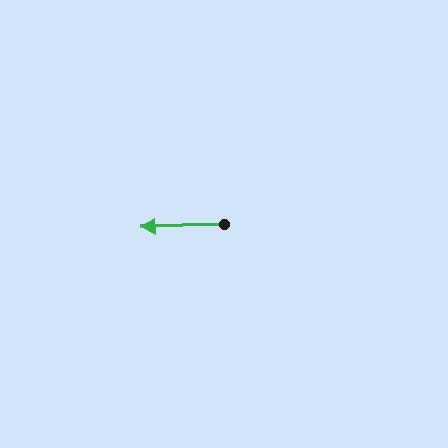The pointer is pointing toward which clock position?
Roughly 9 o'clock.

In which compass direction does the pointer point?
West.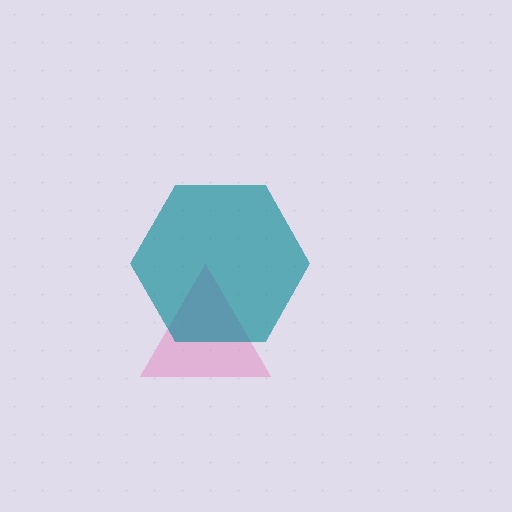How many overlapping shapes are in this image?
There are 2 overlapping shapes in the image.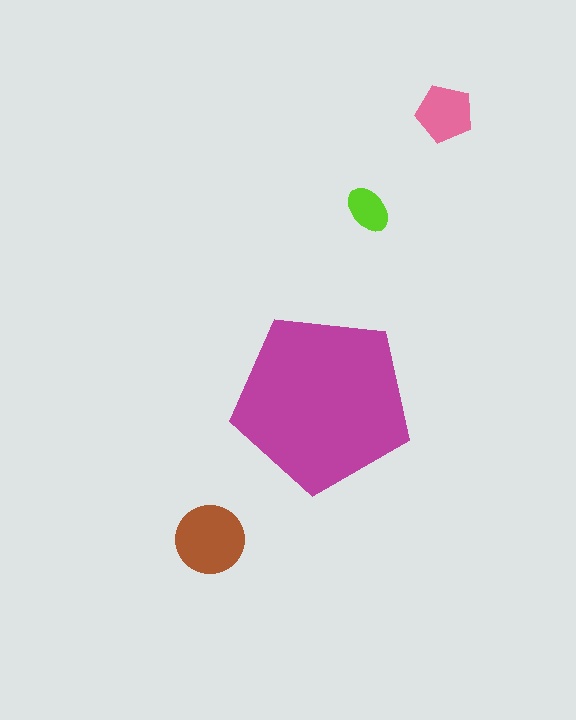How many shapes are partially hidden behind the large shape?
0 shapes are partially hidden.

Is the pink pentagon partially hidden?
No, the pink pentagon is fully visible.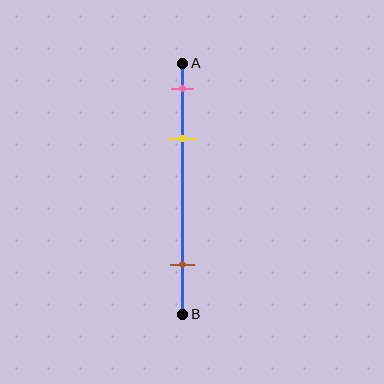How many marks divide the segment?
There are 3 marks dividing the segment.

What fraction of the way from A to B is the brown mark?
The brown mark is approximately 80% (0.8) of the way from A to B.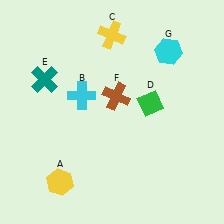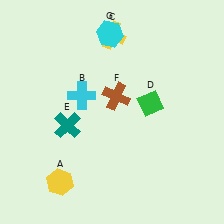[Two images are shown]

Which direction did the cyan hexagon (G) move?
The cyan hexagon (G) moved left.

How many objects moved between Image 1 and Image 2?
2 objects moved between the two images.